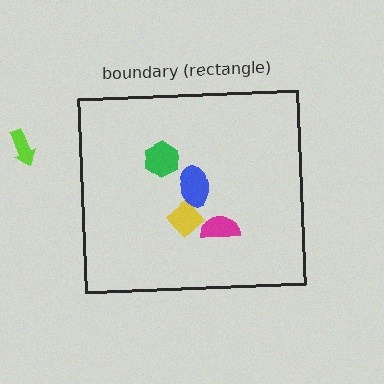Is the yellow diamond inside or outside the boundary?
Inside.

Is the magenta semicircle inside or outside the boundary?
Inside.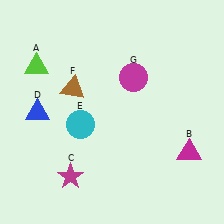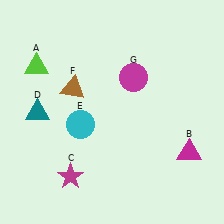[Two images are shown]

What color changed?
The triangle (D) changed from blue in Image 1 to teal in Image 2.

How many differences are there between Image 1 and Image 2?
There is 1 difference between the two images.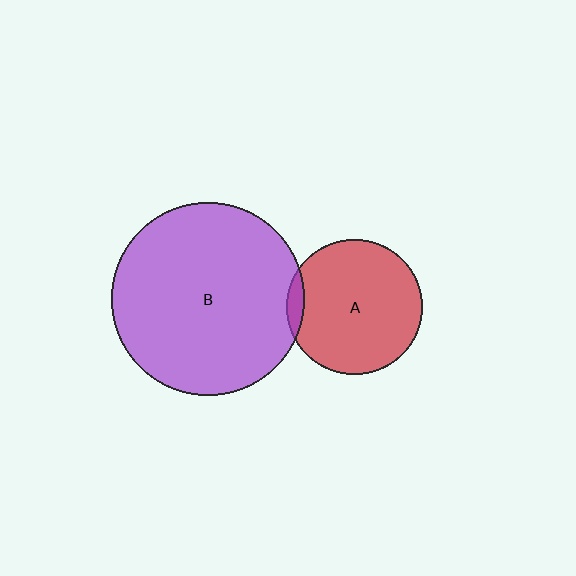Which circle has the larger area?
Circle B (purple).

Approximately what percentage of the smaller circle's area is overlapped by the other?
Approximately 5%.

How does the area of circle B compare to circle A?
Approximately 2.0 times.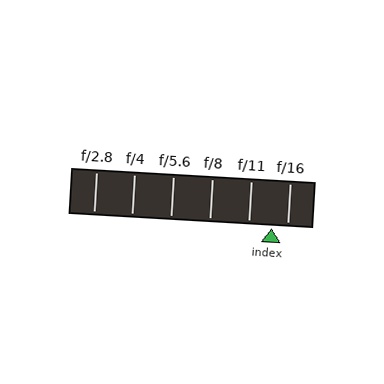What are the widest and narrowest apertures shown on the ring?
The widest aperture shown is f/2.8 and the narrowest is f/16.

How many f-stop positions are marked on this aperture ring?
There are 6 f-stop positions marked.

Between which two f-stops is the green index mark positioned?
The index mark is between f/11 and f/16.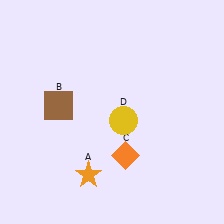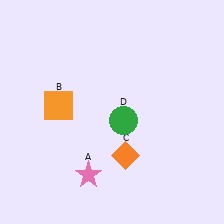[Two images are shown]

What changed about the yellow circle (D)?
In Image 1, D is yellow. In Image 2, it changed to green.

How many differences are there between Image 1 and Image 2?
There are 3 differences between the two images.